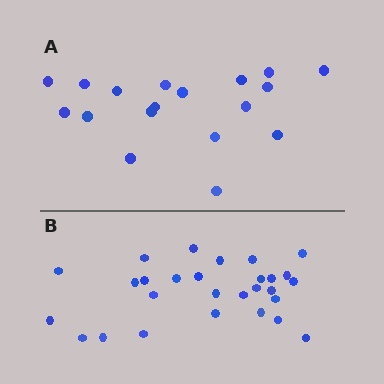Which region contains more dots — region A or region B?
Region B (the bottom region) has more dots.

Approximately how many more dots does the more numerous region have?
Region B has roughly 10 or so more dots than region A.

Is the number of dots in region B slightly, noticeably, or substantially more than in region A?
Region B has substantially more. The ratio is roughly 1.6 to 1.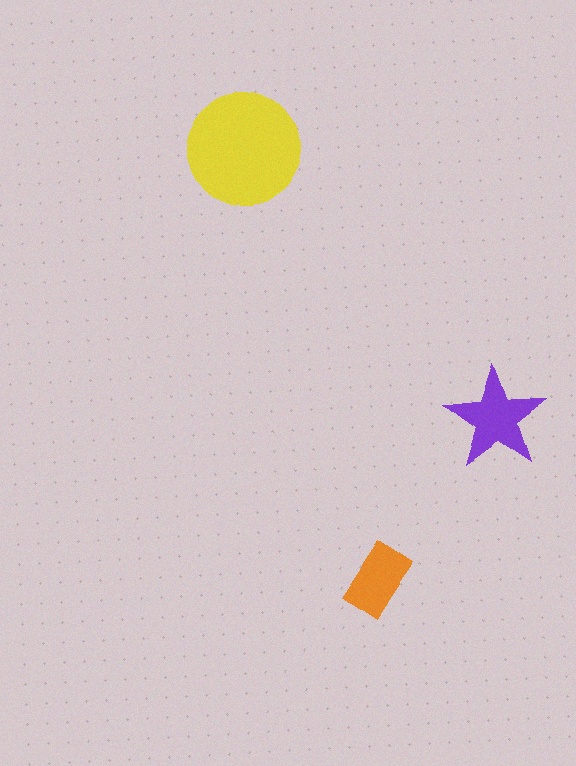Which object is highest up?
The yellow circle is topmost.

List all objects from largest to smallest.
The yellow circle, the purple star, the orange rectangle.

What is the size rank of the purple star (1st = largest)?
2nd.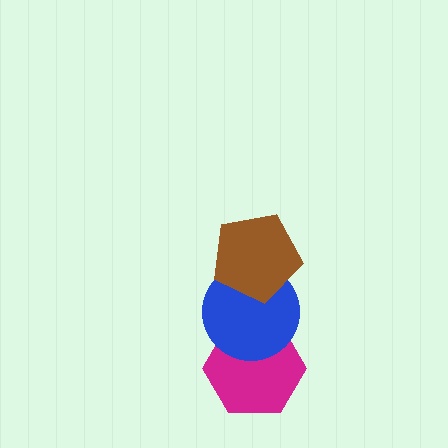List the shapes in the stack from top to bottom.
From top to bottom: the brown pentagon, the blue circle, the magenta hexagon.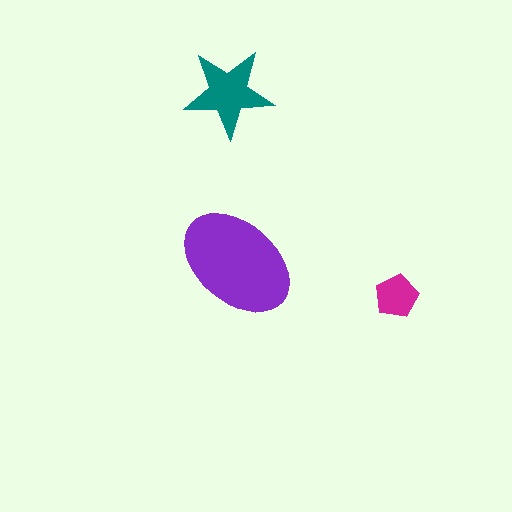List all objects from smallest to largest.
The magenta pentagon, the teal star, the purple ellipse.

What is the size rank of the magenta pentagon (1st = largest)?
3rd.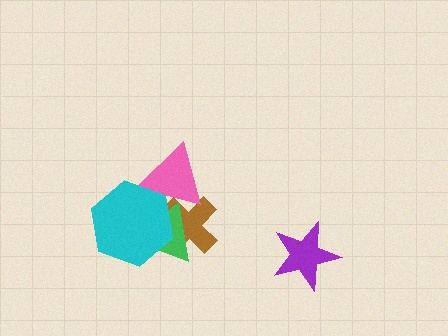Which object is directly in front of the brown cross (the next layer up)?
The pink triangle is directly in front of the brown cross.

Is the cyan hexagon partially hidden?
No, no other shape covers it.